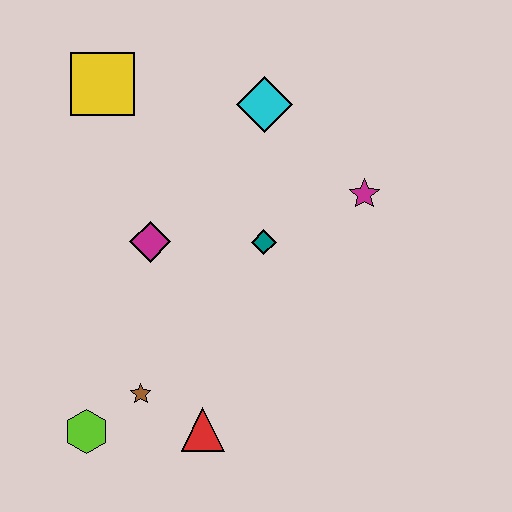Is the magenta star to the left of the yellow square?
No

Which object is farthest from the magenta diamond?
The magenta star is farthest from the magenta diamond.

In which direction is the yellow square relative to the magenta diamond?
The yellow square is above the magenta diamond.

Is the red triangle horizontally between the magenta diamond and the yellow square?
No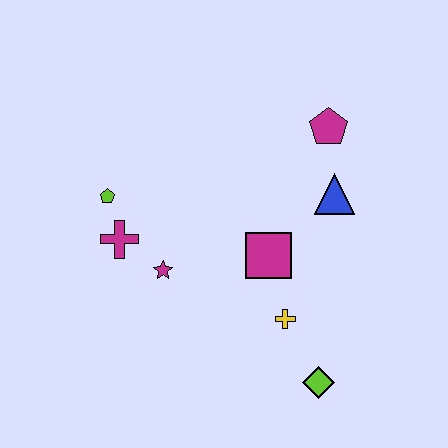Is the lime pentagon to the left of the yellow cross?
Yes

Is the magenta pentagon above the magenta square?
Yes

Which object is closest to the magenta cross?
The lime pentagon is closest to the magenta cross.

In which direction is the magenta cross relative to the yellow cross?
The magenta cross is to the left of the yellow cross.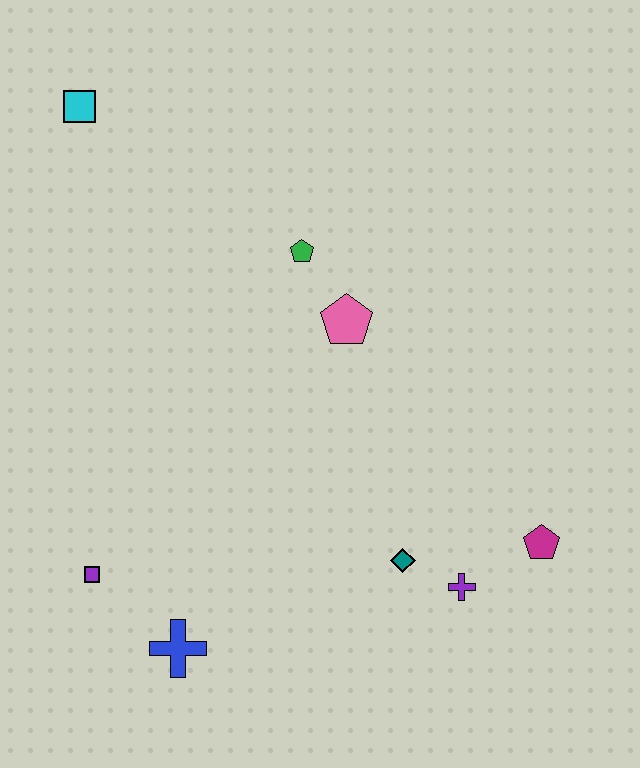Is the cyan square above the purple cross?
Yes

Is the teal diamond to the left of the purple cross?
Yes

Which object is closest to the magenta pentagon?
The purple cross is closest to the magenta pentagon.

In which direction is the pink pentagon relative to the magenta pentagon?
The pink pentagon is above the magenta pentagon.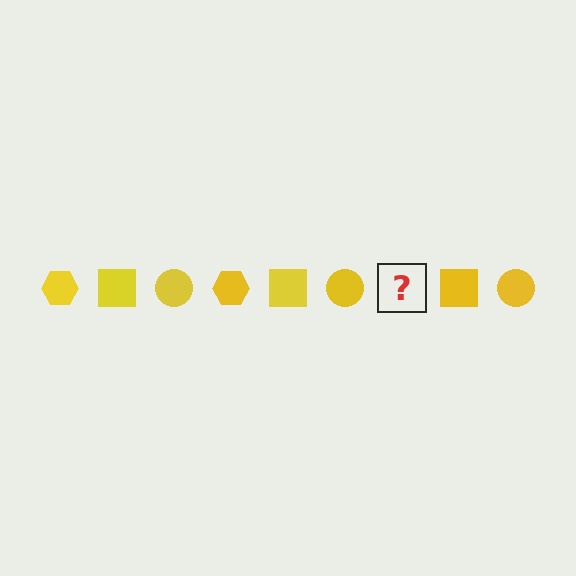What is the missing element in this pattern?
The missing element is a yellow hexagon.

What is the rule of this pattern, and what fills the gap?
The rule is that the pattern cycles through hexagon, square, circle shapes in yellow. The gap should be filled with a yellow hexagon.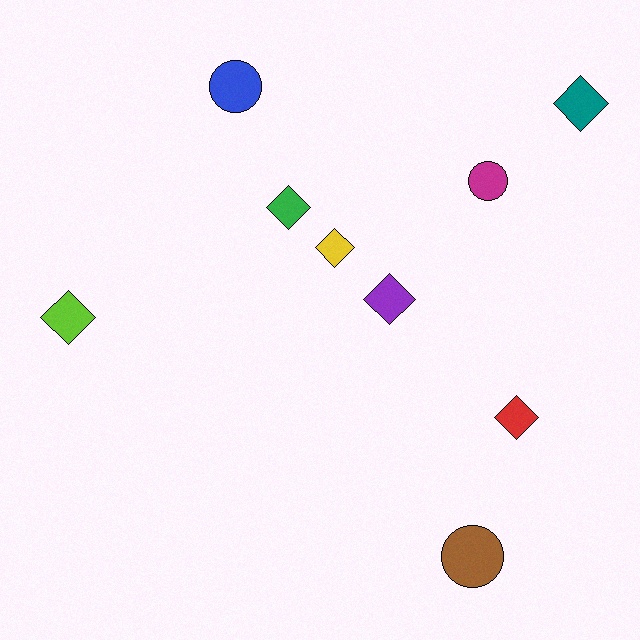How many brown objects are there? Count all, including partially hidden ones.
There is 1 brown object.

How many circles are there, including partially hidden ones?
There are 3 circles.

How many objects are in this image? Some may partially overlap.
There are 9 objects.